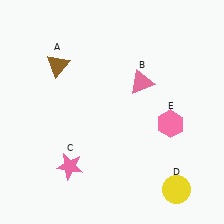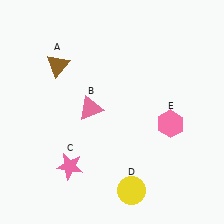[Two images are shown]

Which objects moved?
The objects that moved are: the pink triangle (B), the yellow circle (D).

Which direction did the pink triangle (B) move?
The pink triangle (B) moved left.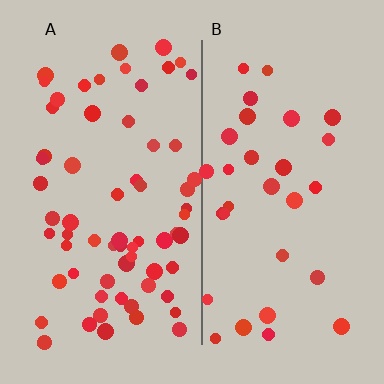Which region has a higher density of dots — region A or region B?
A (the left).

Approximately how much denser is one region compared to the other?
Approximately 2.1× — region A over region B.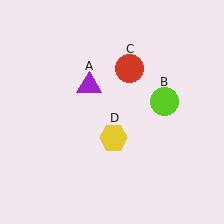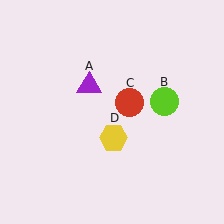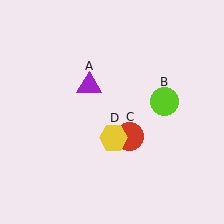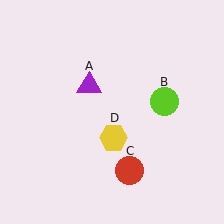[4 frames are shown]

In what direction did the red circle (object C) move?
The red circle (object C) moved down.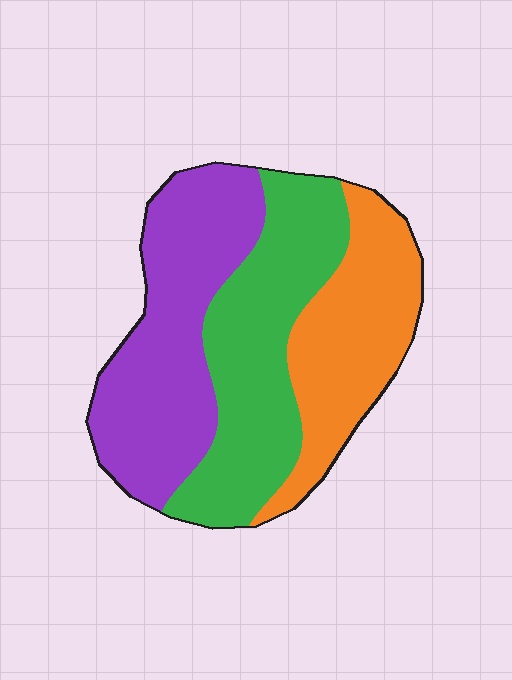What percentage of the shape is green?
Green takes up about one third (1/3) of the shape.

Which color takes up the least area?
Orange, at roughly 30%.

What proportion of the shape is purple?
Purple takes up about three eighths (3/8) of the shape.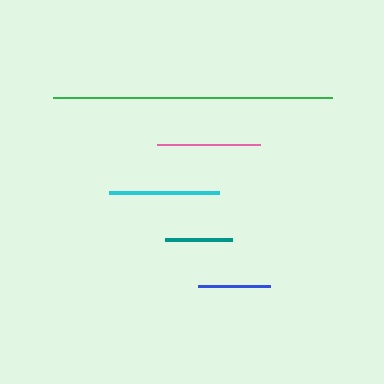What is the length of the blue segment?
The blue segment is approximately 72 pixels long.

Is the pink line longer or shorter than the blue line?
The pink line is longer than the blue line.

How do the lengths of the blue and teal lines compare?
The blue and teal lines are approximately the same length.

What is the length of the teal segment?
The teal segment is approximately 67 pixels long.